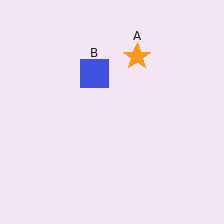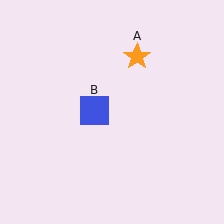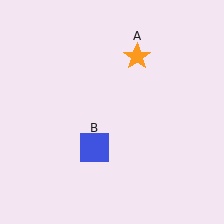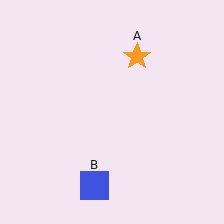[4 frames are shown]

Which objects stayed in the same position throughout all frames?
Orange star (object A) remained stationary.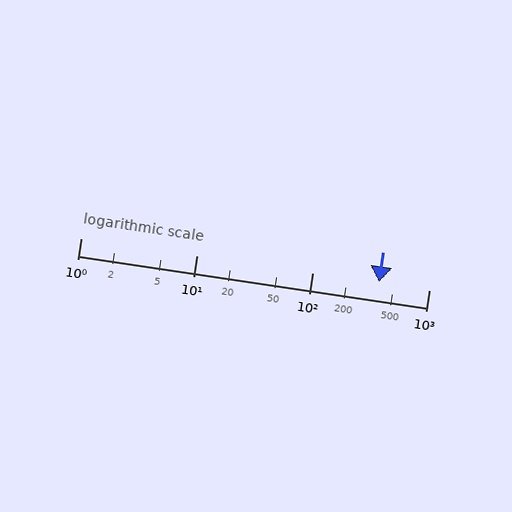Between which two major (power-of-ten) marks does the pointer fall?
The pointer is between 100 and 1000.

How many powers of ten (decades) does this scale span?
The scale spans 3 decades, from 1 to 1000.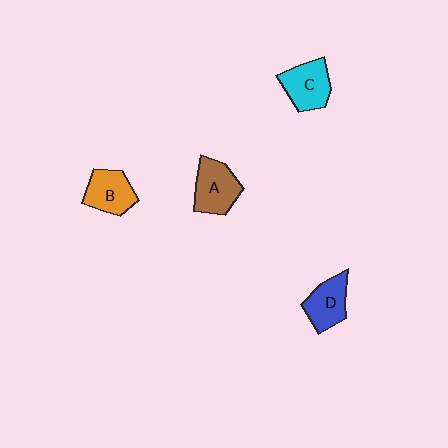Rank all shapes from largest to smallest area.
From largest to smallest: A (brown), C (cyan), B (orange), D (blue).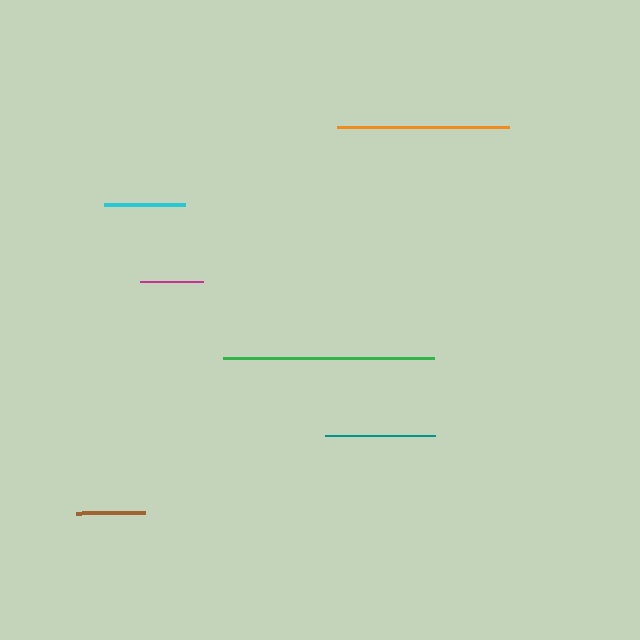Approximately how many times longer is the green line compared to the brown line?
The green line is approximately 3.1 times the length of the brown line.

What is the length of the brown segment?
The brown segment is approximately 69 pixels long.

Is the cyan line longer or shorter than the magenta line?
The cyan line is longer than the magenta line.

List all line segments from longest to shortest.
From longest to shortest: green, orange, teal, cyan, brown, magenta.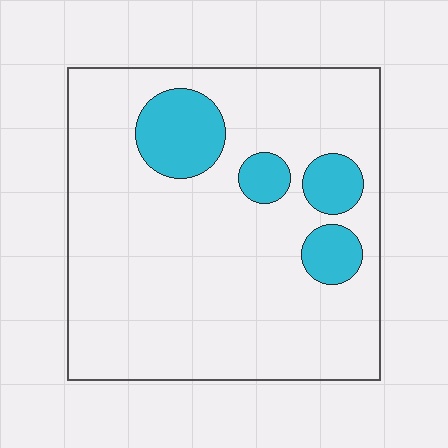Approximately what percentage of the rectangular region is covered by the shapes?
Approximately 15%.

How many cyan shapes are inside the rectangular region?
4.